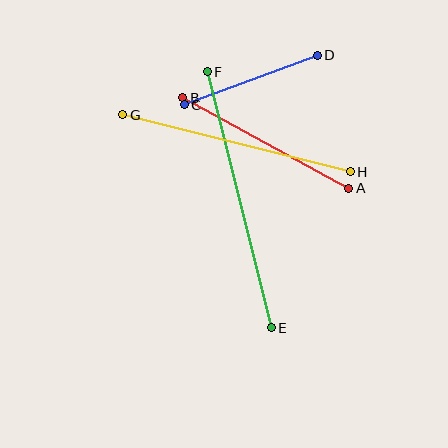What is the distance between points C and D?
The distance is approximately 142 pixels.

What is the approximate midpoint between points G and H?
The midpoint is at approximately (237, 143) pixels.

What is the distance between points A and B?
The distance is approximately 189 pixels.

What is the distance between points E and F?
The distance is approximately 264 pixels.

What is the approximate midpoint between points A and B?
The midpoint is at approximately (266, 143) pixels.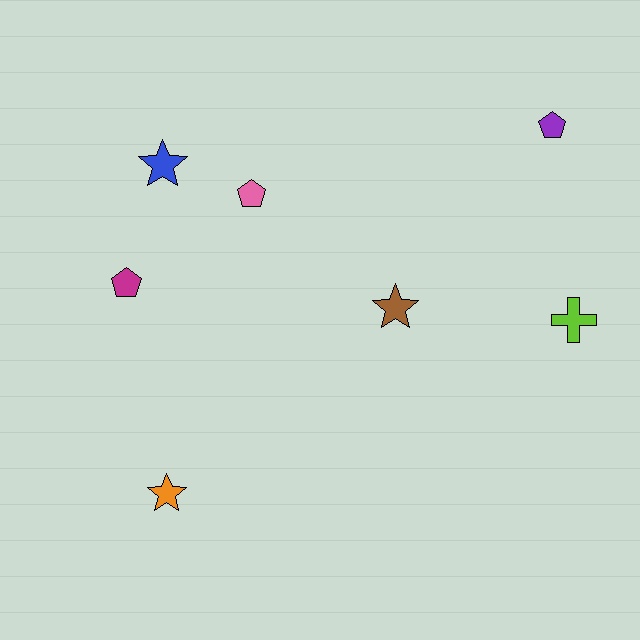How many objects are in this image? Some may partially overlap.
There are 7 objects.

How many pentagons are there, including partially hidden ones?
There are 3 pentagons.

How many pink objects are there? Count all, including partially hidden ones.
There is 1 pink object.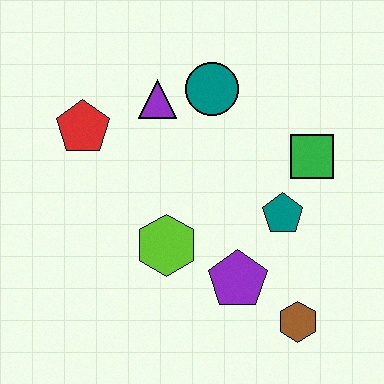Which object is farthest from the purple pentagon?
The red pentagon is farthest from the purple pentagon.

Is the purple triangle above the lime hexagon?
Yes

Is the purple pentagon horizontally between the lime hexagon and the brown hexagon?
Yes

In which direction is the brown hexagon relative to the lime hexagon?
The brown hexagon is to the right of the lime hexagon.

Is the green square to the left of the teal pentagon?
No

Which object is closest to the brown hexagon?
The purple pentagon is closest to the brown hexagon.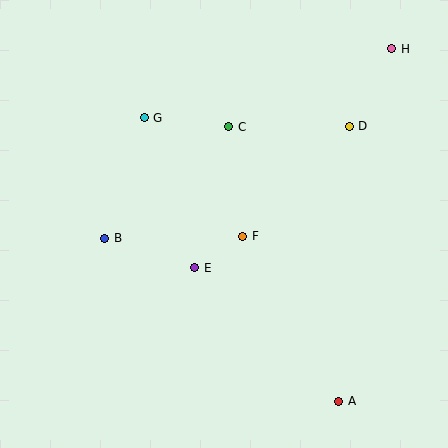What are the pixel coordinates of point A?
Point A is at (339, 401).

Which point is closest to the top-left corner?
Point G is closest to the top-left corner.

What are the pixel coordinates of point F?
Point F is at (243, 236).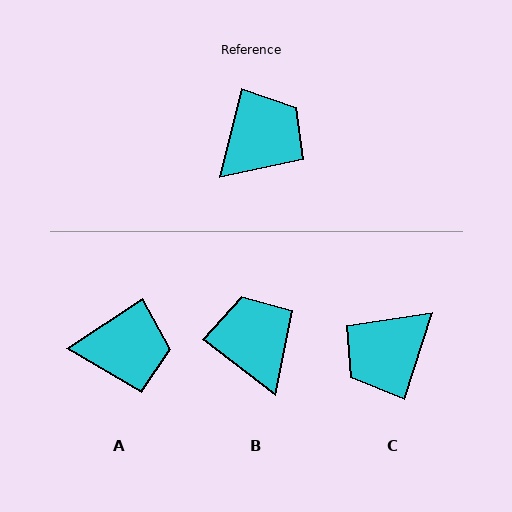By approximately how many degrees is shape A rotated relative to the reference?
Approximately 43 degrees clockwise.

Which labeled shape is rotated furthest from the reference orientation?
C, about 176 degrees away.